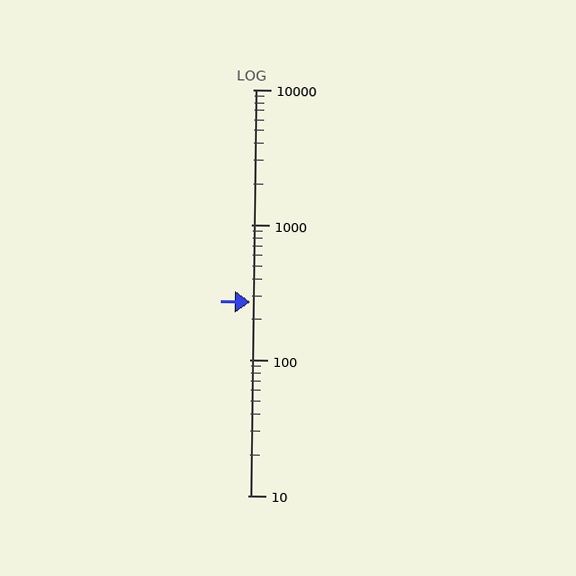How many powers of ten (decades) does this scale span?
The scale spans 3 decades, from 10 to 10000.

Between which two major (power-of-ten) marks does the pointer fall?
The pointer is between 100 and 1000.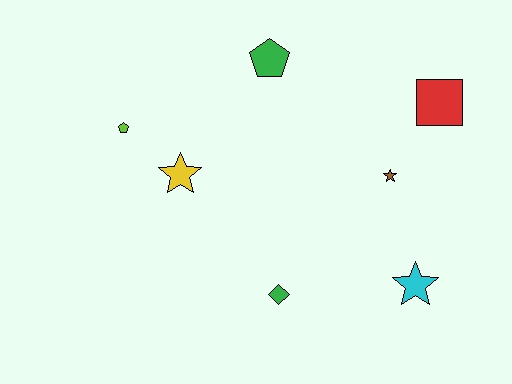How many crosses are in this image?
There are no crosses.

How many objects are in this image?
There are 7 objects.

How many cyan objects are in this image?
There is 1 cyan object.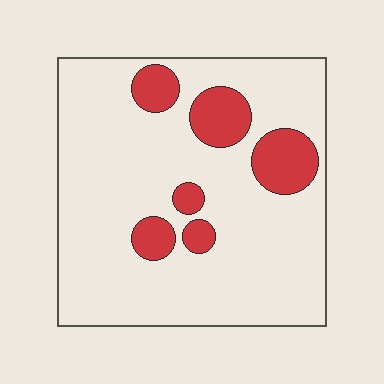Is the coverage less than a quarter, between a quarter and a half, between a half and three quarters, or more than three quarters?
Less than a quarter.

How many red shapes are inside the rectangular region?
6.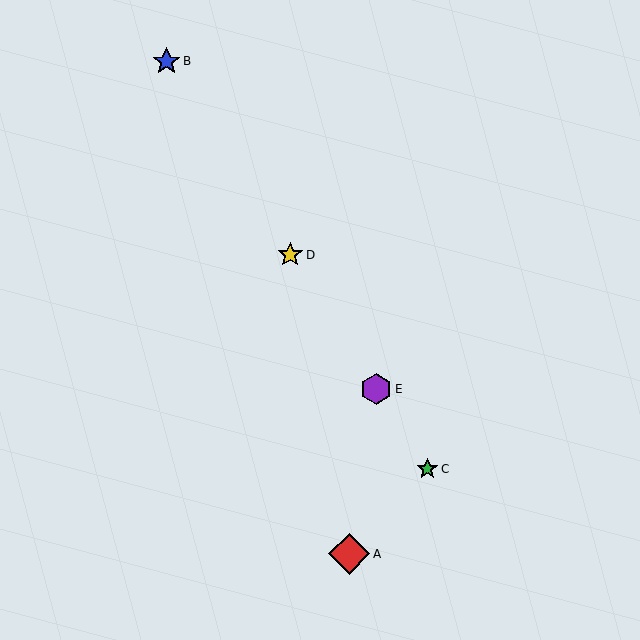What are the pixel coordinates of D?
Object D is at (290, 255).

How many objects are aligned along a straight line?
4 objects (B, C, D, E) are aligned along a straight line.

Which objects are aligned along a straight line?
Objects B, C, D, E are aligned along a straight line.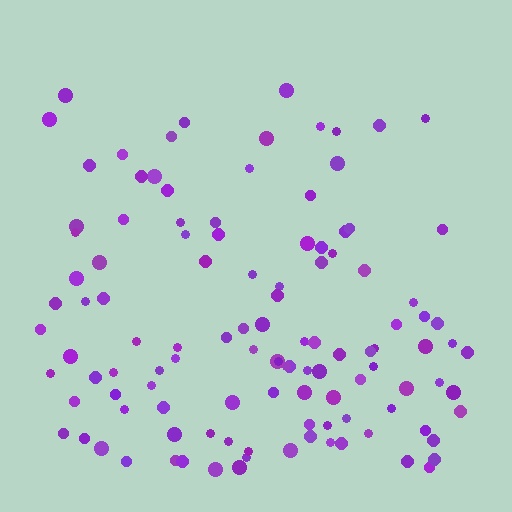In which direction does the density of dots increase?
From top to bottom, with the bottom side densest.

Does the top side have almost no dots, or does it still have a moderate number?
Still a moderate number, just noticeably fewer than the bottom.